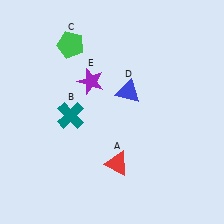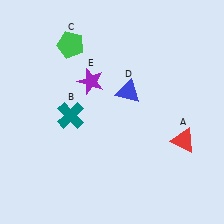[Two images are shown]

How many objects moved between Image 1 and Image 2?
1 object moved between the two images.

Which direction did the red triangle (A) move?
The red triangle (A) moved right.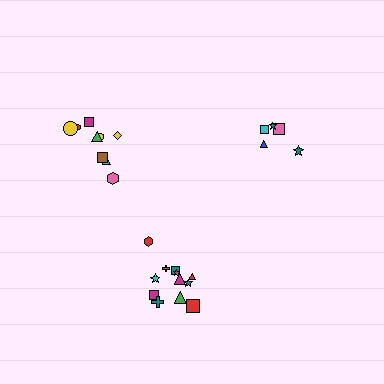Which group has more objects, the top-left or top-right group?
The top-left group.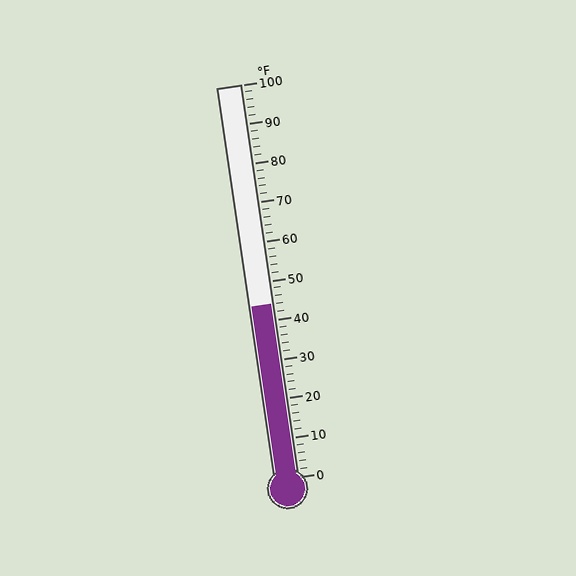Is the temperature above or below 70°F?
The temperature is below 70°F.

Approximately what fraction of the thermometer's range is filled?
The thermometer is filled to approximately 45% of its range.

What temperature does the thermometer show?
The thermometer shows approximately 44°F.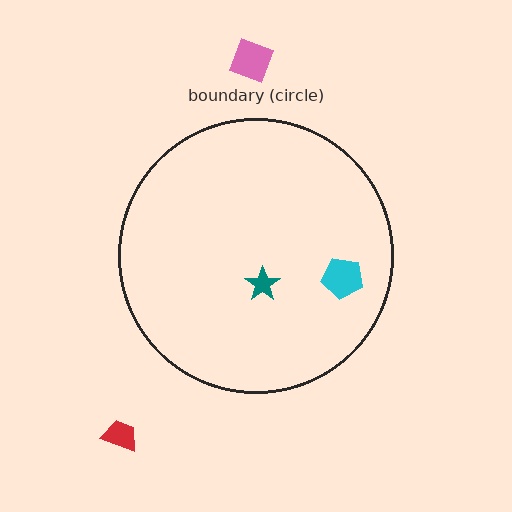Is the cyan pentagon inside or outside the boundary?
Inside.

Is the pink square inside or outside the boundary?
Outside.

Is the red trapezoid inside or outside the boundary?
Outside.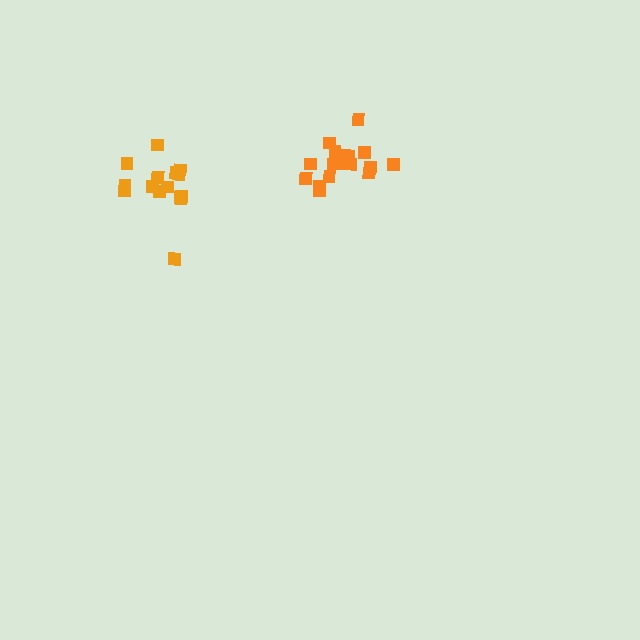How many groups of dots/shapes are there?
There are 2 groups.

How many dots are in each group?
Group 1: 17 dots, Group 2: 14 dots (31 total).